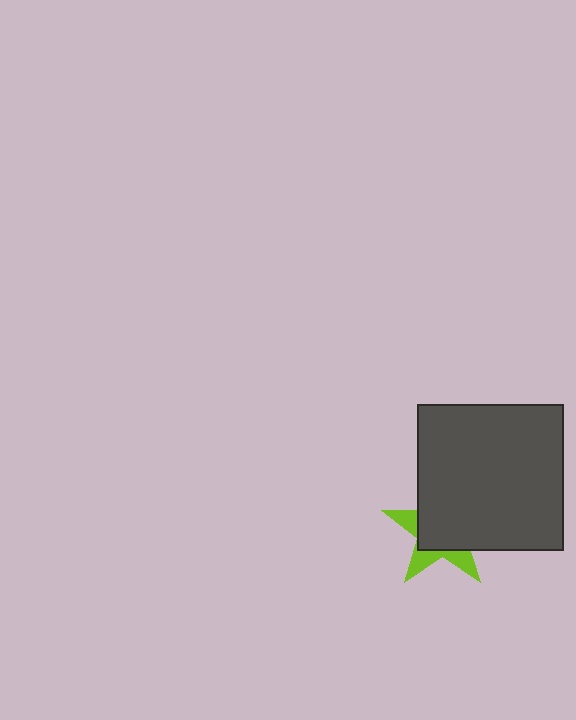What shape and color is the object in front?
The object in front is a dark gray square.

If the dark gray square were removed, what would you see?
You would see the complete lime star.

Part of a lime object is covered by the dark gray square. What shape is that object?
It is a star.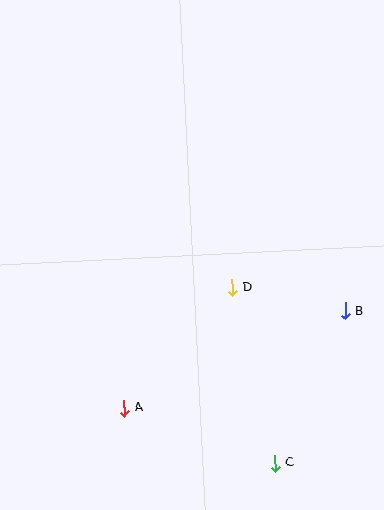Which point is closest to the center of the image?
Point D at (232, 288) is closest to the center.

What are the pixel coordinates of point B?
Point B is at (345, 311).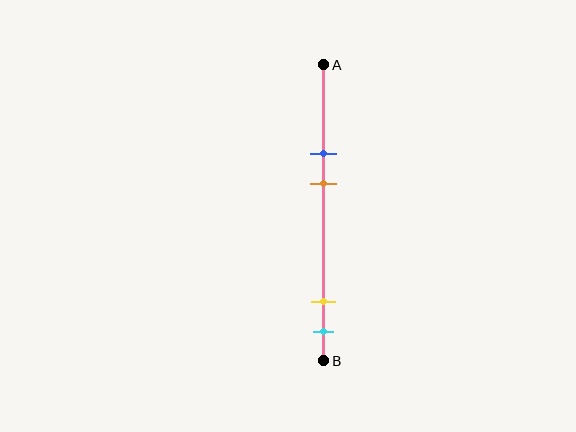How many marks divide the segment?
There are 4 marks dividing the segment.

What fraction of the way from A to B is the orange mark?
The orange mark is approximately 40% (0.4) of the way from A to B.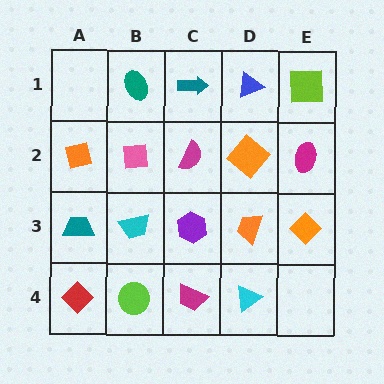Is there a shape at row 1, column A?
No, that cell is empty.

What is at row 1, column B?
A teal ellipse.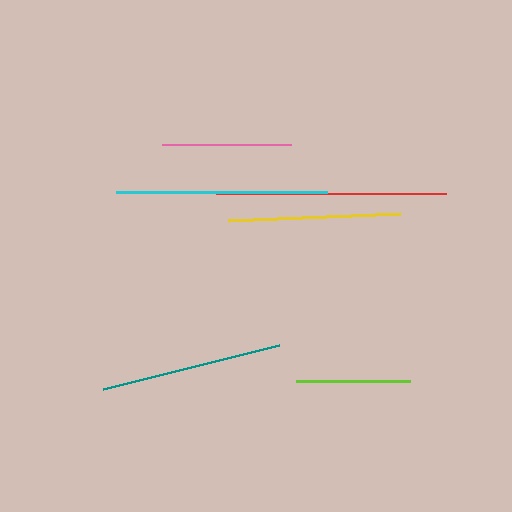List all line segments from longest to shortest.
From longest to shortest: red, cyan, teal, yellow, pink, lime.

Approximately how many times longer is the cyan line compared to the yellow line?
The cyan line is approximately 1.2 times the length of the yellow line.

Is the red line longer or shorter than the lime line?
The red line is longer than the lime line.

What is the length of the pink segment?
The pink segment is approximately 129 pixels long.